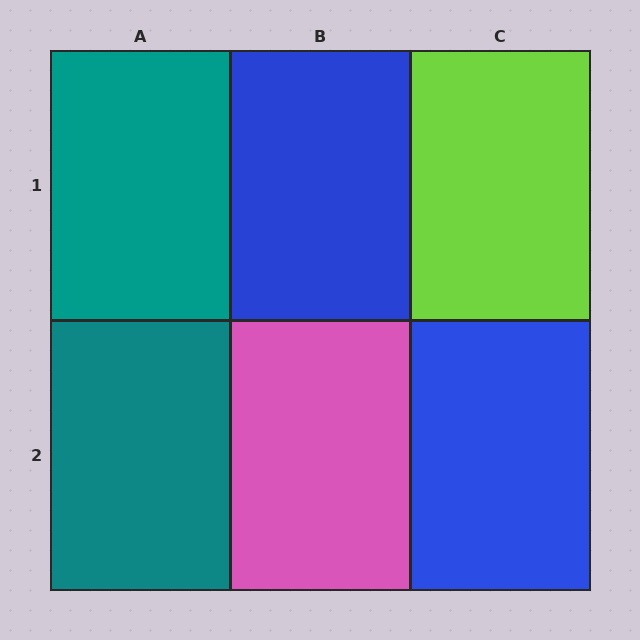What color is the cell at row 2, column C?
Blue.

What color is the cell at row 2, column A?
Teal.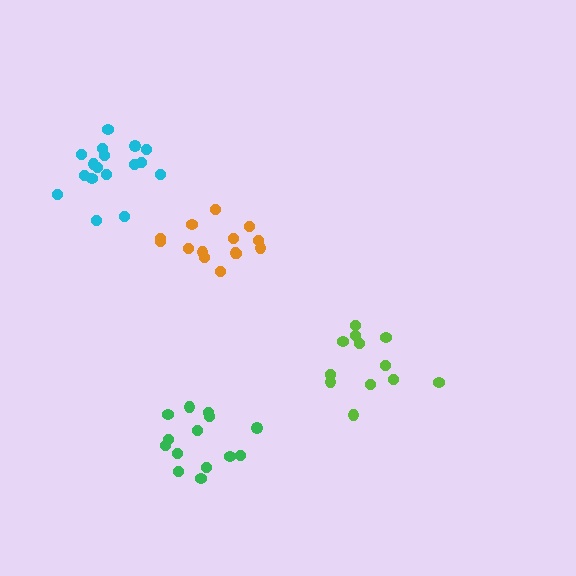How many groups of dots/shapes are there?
There are 4 groups.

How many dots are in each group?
Group 1: 12 dots, Group 2: 17 dots, Group 3: 14 dots, Group 4: 14 dots (57 total).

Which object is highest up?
The cyan cluster is topmost.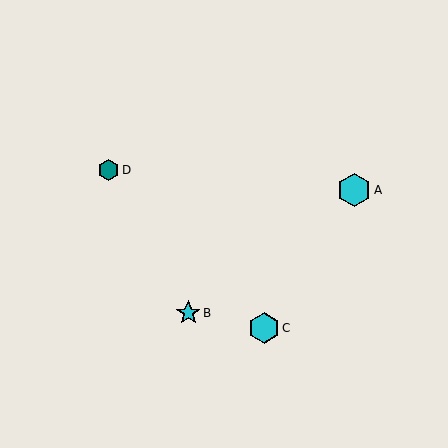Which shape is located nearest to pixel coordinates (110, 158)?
The teal hexagon (labeled D) at (108, 170) is nearest to that location.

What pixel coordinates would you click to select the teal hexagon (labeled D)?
Click at (108, 170) to select the teal hexagon D.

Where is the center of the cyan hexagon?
The center of the cyan hexagon is at (264, 328).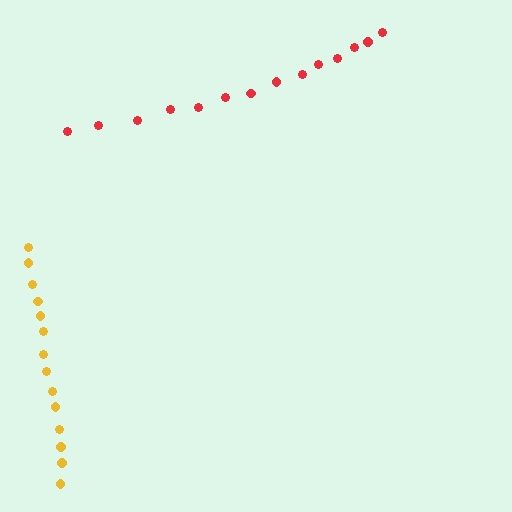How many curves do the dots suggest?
There are 2 distinct paths.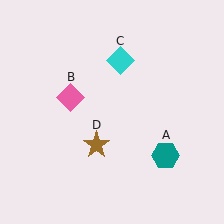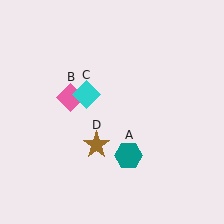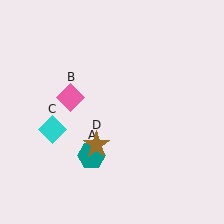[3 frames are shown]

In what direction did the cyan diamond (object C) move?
The cyan diamond (object C) moved down and to the left.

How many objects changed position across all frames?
2 objects changed position: teal hexagon (object A), cyan diamond (object C).